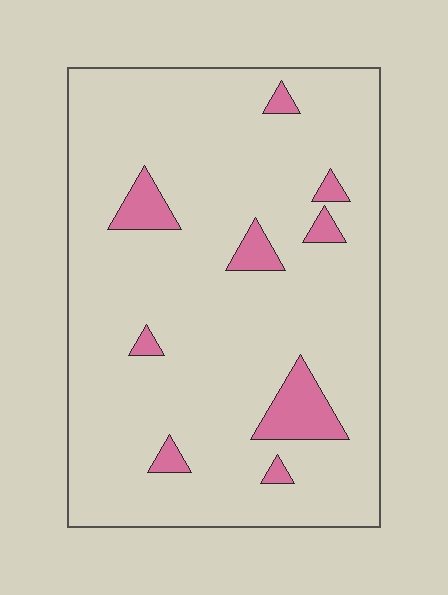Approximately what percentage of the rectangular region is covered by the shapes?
Approximately 10%.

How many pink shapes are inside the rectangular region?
9.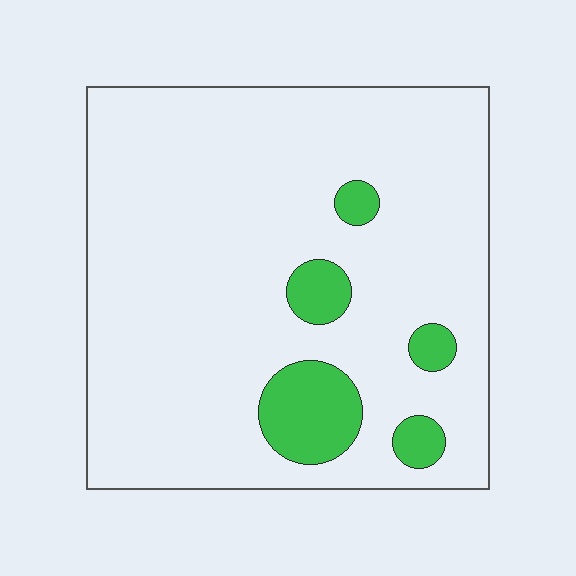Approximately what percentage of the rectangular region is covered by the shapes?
Approximately 10%.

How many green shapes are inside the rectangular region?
5.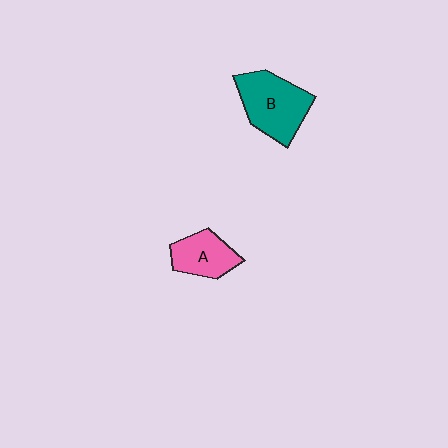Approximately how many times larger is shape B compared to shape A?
Approximately 1.5 times.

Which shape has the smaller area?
Shape A (pink).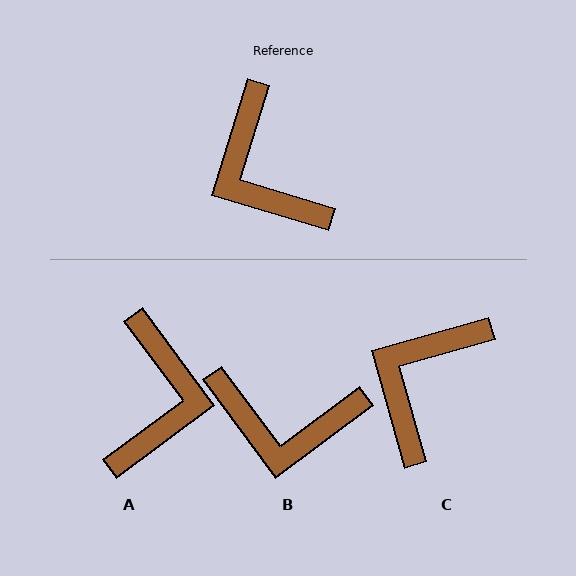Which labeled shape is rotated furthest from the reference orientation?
A, about 143 degrees away.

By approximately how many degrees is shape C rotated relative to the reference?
Approximately 57 degrees clockwise.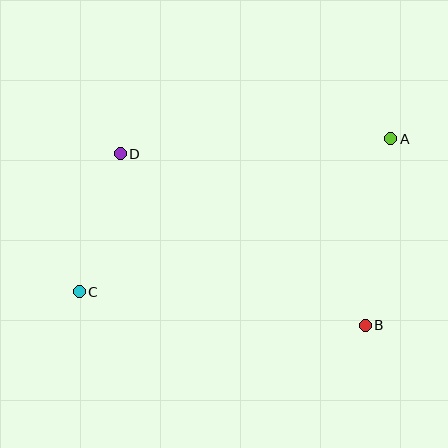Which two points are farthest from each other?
Points A and C are farthest from each other.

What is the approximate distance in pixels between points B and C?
The distance between B and C is approximately 288 pixels.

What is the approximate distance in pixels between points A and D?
The distance between A and D is approximately 271 pixels.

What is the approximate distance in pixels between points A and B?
The distance between A and B is approximately 188 pixels.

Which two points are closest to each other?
Points C and D are closest to each other.